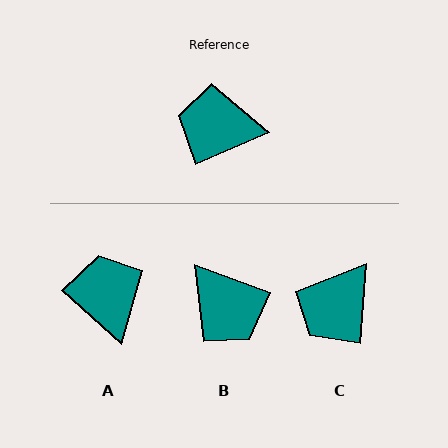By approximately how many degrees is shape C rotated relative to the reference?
Approximately 62 degrees counter-clockwise.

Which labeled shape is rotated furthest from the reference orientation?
B, about 137 degrees away.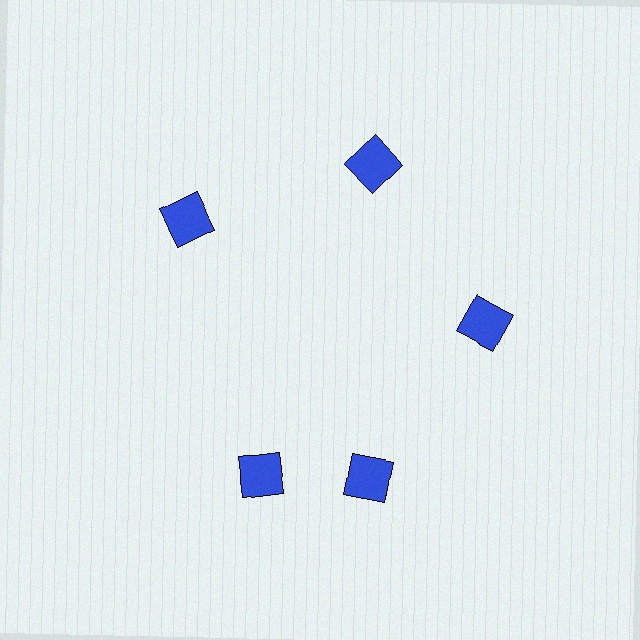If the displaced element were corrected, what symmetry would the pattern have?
It would have 5-fold rotational symmetry — the pattern would map onto itself every 72 degrees.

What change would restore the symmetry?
The symmetry would be restored by rotating it back into even spacing with its neighbors so that all 5 squares sit at equal angles and equal distance from the center.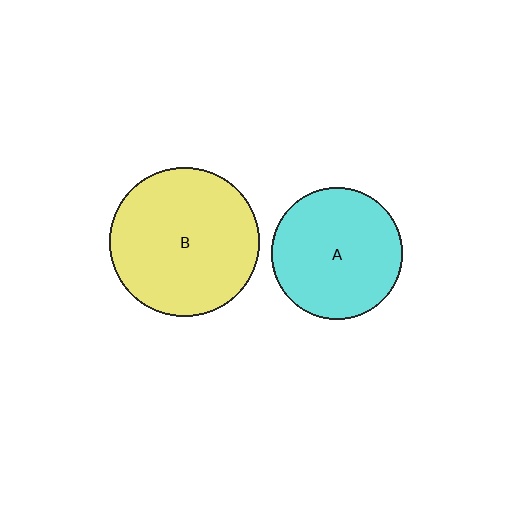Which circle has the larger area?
Circle B (yellow).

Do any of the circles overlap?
No, none of the circles overlap.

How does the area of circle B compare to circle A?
Approximately 1.3 times.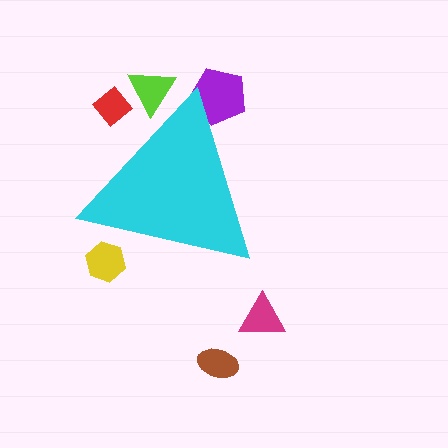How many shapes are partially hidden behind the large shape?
4 shapes are partially hidden.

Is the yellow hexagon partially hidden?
Yes, the yellow hexagon is partially hidden behind the cyan triangle.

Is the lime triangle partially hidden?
Yes, the lime triangle is partially hidden behind the cyan triangle.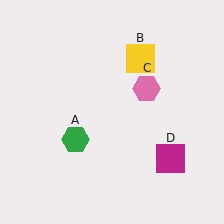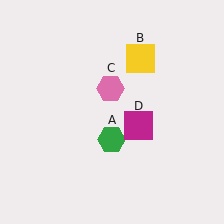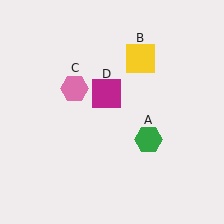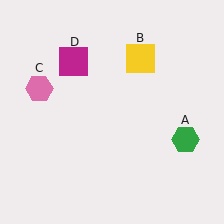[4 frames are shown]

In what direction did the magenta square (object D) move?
The magenta square (object D) moved up and to the left.